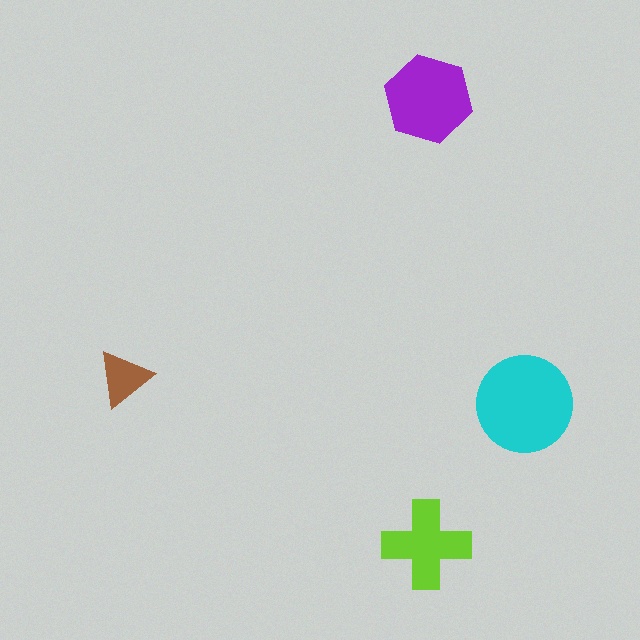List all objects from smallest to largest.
The brown triangle, the lime cross, the purple hexagon, the cyan circle.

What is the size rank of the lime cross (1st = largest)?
3rd.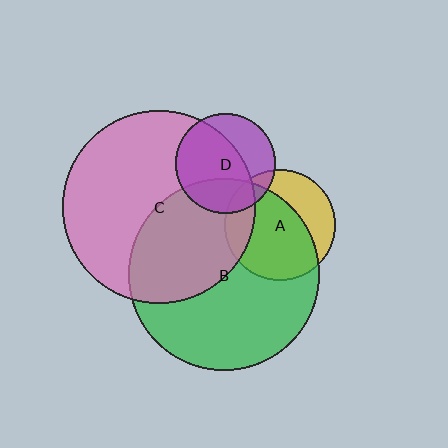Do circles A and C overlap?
Yes.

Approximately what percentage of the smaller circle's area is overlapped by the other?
Approximately 20%.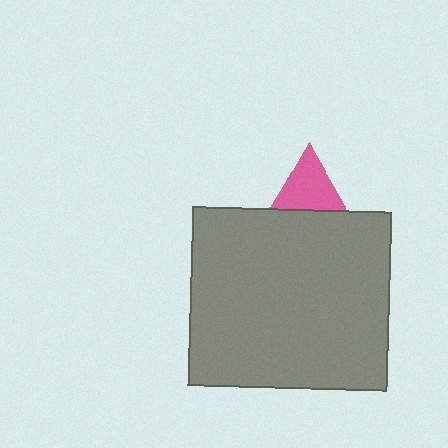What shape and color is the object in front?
The object in front is a gray rectangle.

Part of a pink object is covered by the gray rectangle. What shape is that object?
It is a triangle.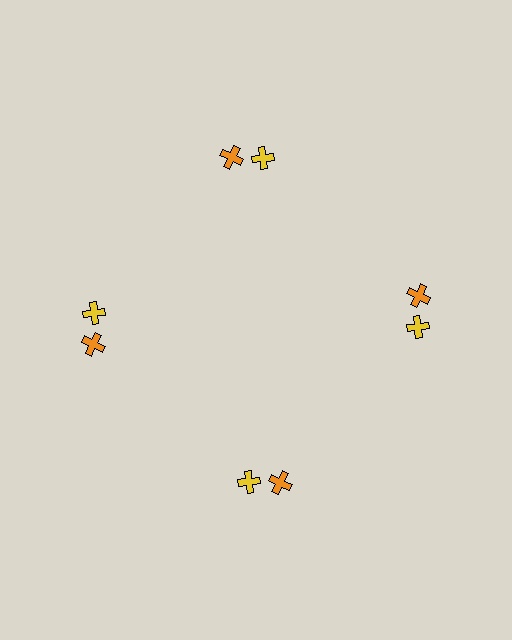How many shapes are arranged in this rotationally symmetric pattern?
There are 8 shapes, arranged in 4 groups of 2.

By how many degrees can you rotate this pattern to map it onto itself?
The pattern maps onto itself every 90 degrees of rotation.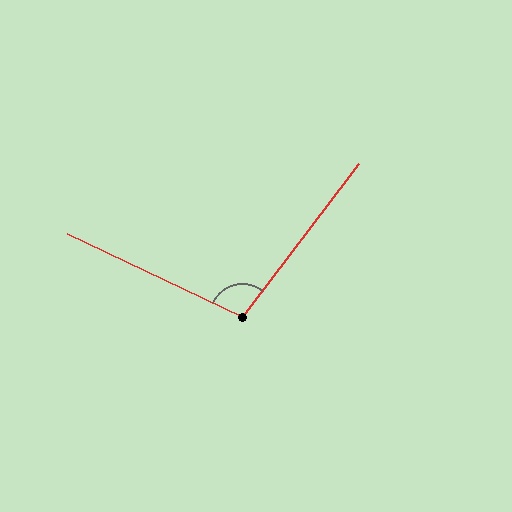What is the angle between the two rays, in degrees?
Approximately 102 degrees.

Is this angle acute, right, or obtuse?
It is obtuse.